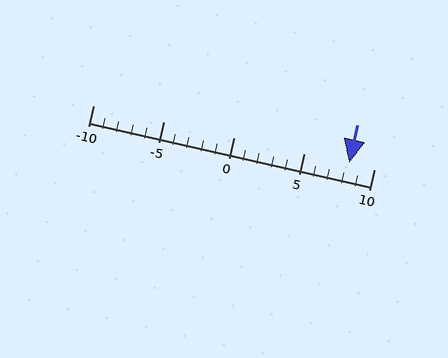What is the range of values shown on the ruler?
The ruler shows values from -10 to 10.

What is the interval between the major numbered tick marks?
The major tick marks are spaced 5 units apart.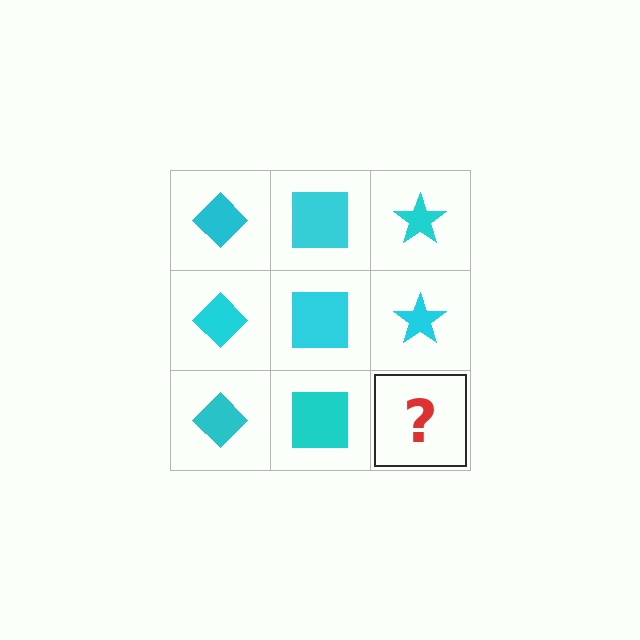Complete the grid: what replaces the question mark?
The question mark should be replaced with a cyan star.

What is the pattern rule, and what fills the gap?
The rule is that each column has a consistent shape. The gap should be filled with a cyan star.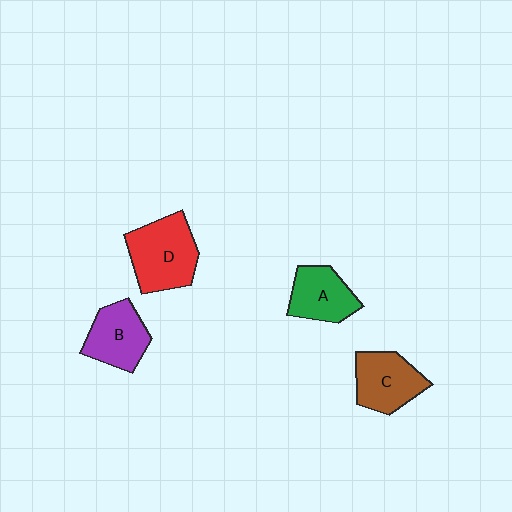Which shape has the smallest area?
Shape A (green).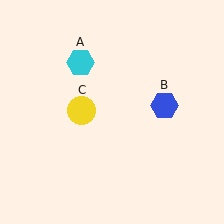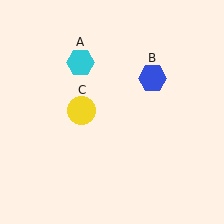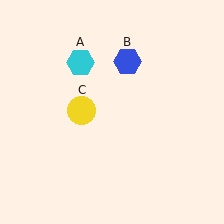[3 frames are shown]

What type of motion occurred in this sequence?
The blue hexagon (object B) rotated counterclockwise around the center of the scene.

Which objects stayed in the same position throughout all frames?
Cyan hexagon (object A) and yellow circle (object C) remained stationary.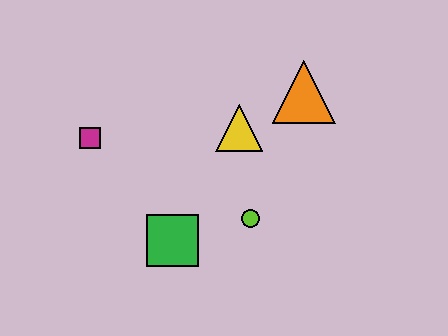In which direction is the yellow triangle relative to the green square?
The yellow triangle is above the green square.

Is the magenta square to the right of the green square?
No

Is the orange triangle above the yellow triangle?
Yes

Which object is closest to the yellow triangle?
The orange triangle is closest to the yellow triangle.